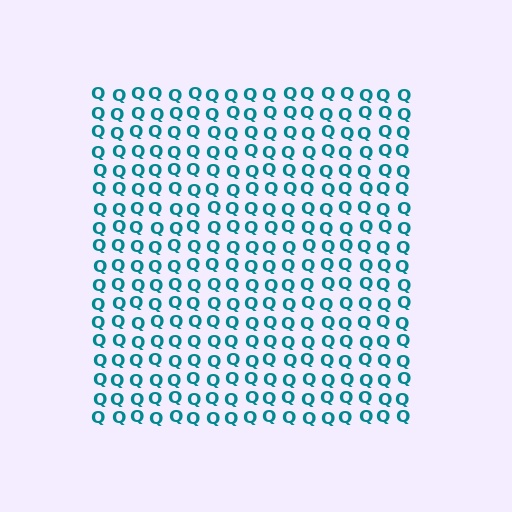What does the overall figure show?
The overall figure shows a square.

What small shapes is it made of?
It is made of small letter Q's.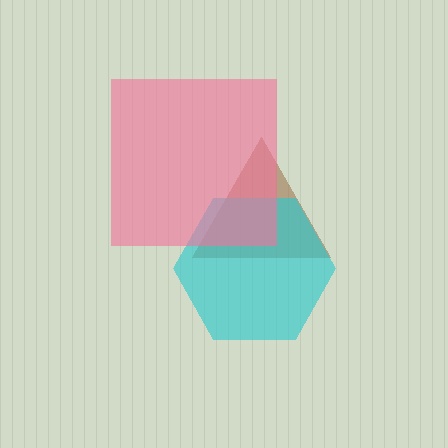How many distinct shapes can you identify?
There are 3 distinct shapes: a brown triangle, a cyan hexagon, a pink square.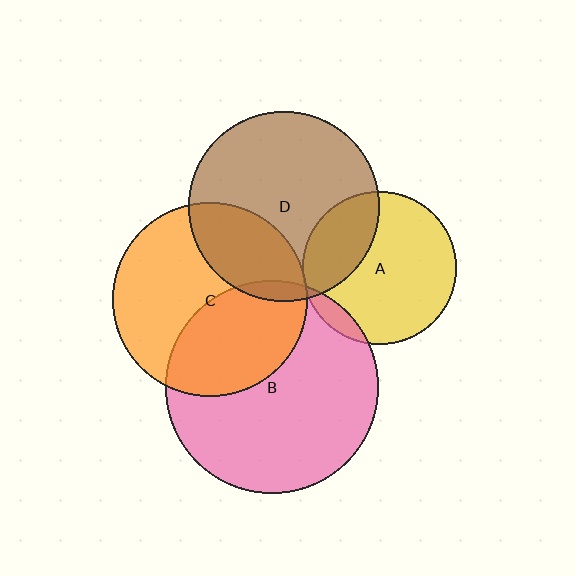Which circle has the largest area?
Circle B (pink).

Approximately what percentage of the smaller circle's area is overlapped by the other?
Approximately 5%.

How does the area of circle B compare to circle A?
Approximately 1.9 times.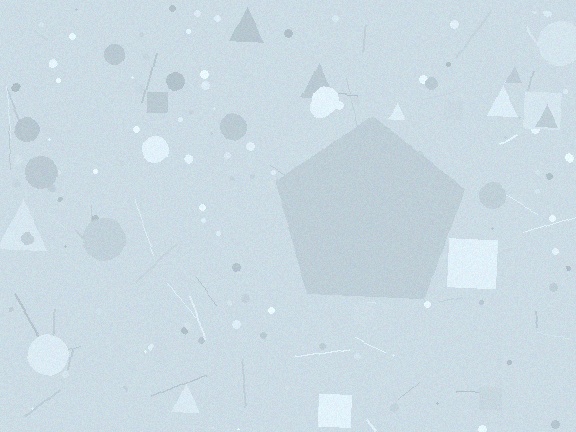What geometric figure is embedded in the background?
A pentagon is embedded in the background.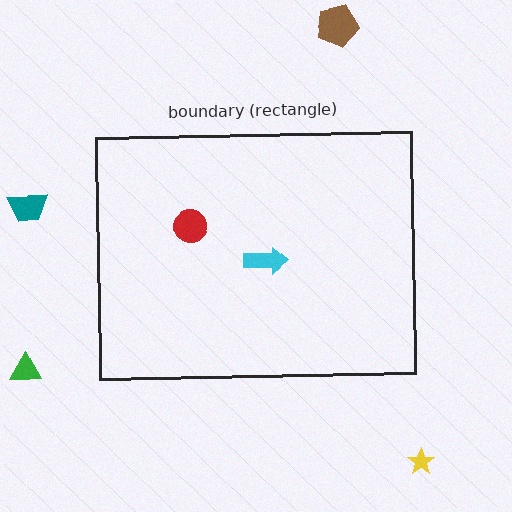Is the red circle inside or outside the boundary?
Inside.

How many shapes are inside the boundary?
2 inside, 4 outside.